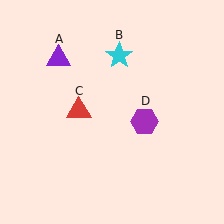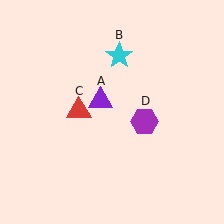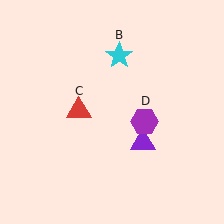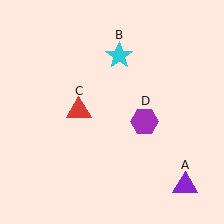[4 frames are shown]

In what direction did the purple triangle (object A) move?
The purple triangle (object A) moved down and to the right.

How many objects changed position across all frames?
1 object changed position: purple triangle (object A).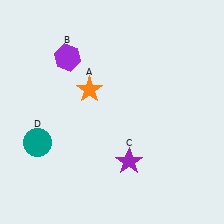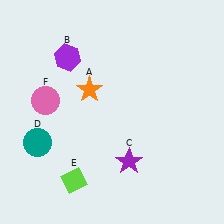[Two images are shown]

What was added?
A lime diamond (E), a pink circle (F) were added in Image 2.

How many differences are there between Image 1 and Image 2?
There are 2 differences between the two images.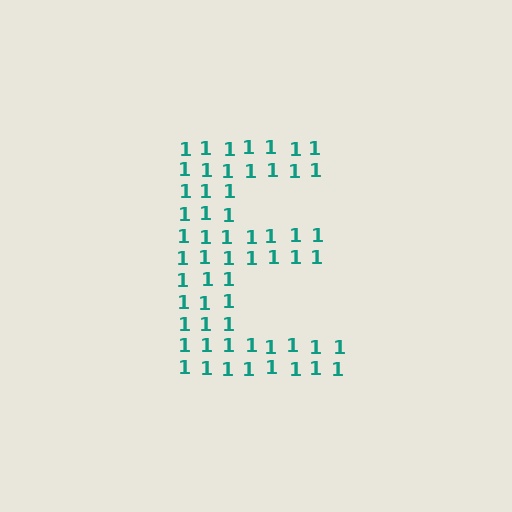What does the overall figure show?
The overall figure shows the letter E.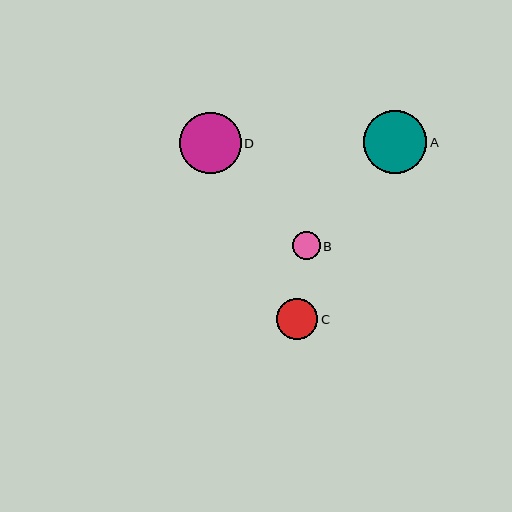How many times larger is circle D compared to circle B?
Circle D is approximately 2.2 times the size of circle B.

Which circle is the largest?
Circle A is the largest with a size of approximately 63 pixels.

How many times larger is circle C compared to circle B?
Circle C is approximately 1.5 times the size of circle B.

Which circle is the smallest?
Circle B is the smallest with a size of approximately 28 pixels.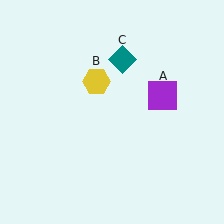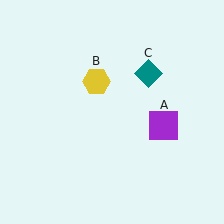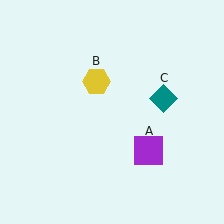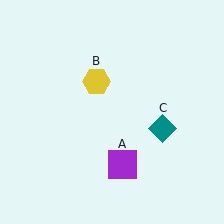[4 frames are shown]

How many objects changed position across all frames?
2 objects changed position: purple square (object A), teal diamond (object C).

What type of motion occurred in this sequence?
The purple square (object A), teal diamond (object C) rotated clockwise around the center of the scene.